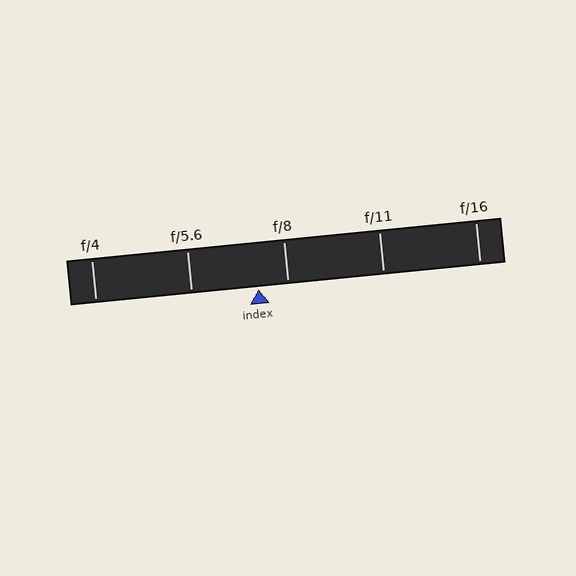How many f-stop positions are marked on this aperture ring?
There are 5 f-stop positions marked.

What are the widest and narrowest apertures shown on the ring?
The widest aperture shown is f/4 and the narrowest is f/16.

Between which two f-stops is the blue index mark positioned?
The index mark is between f/5.6 and f/8.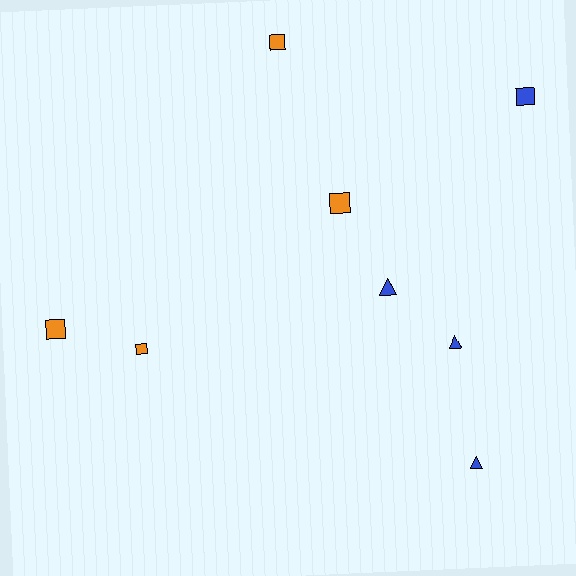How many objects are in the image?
There are 8 objects.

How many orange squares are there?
There are 4 orange squares.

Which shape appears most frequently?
Square, with 5 objects.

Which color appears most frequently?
Blue, with 4 objects.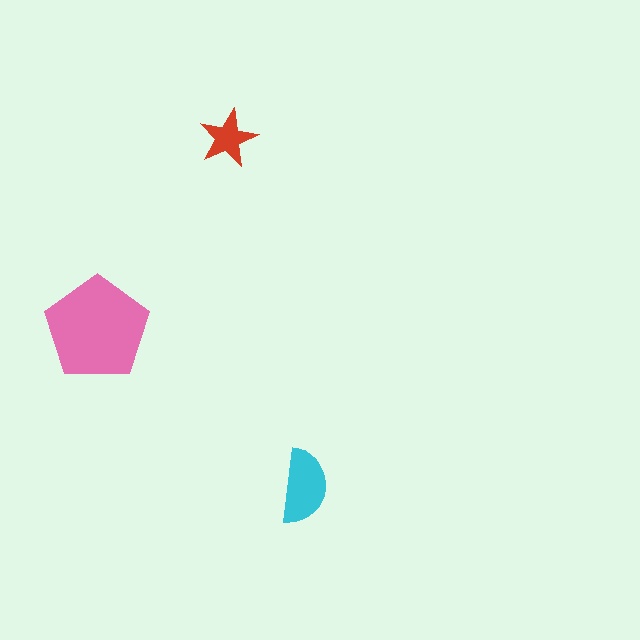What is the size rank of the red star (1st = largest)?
3rd.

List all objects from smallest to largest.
The red star, the cyan semicircle, the pink pentagon.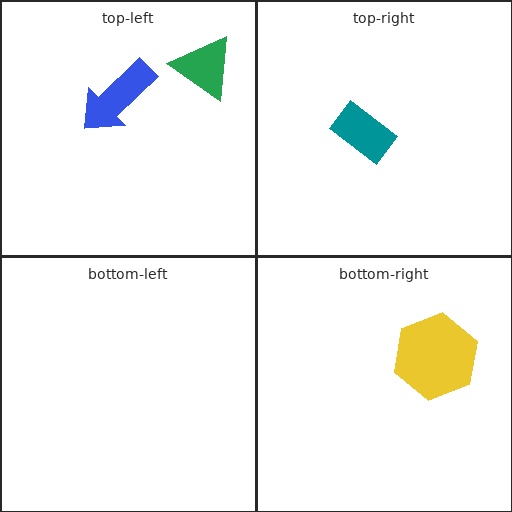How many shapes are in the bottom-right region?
1.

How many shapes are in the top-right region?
1.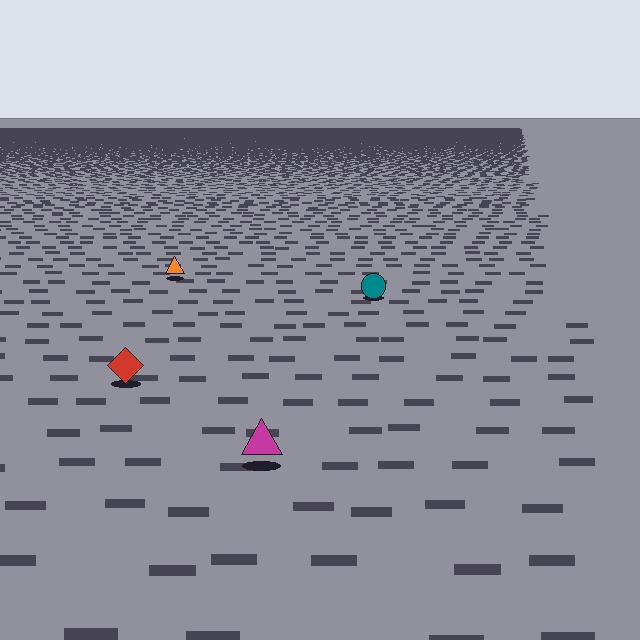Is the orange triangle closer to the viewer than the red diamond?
No. The red diamond is closer — you can tell from the texture gradient: the ground texture is coarser near it.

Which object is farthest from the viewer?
The orange triangle is farthest from the viewer. It appears smaller and the ground texture around it is denser.